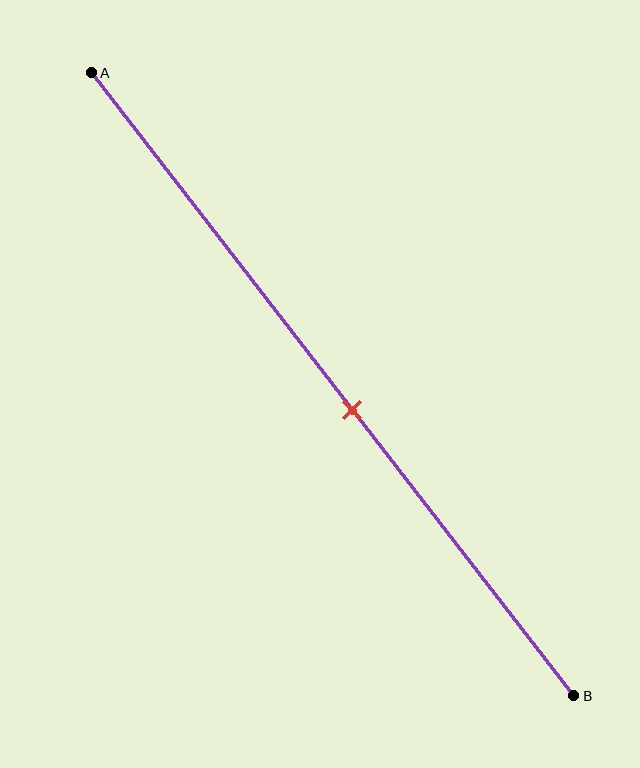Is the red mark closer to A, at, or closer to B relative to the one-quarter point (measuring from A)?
The red mark is closer to point B than the one-quarter point of segment AB.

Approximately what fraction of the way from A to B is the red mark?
The red mark is approximately 55% of the way from A to B.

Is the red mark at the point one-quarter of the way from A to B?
No, the mark is at about 55% from A, not at the 25% one-quarter point.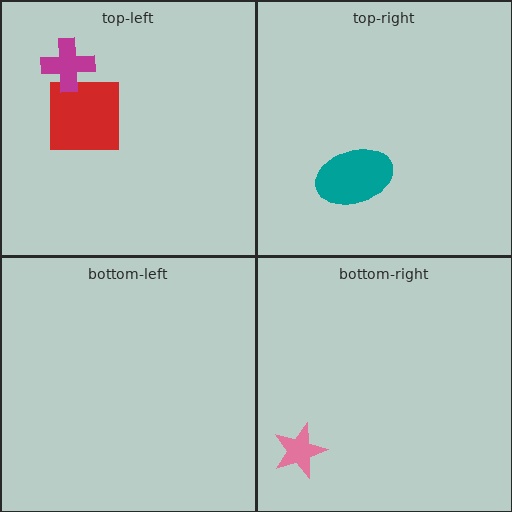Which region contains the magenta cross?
The top-left region.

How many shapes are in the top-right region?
1.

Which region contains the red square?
The top-left region.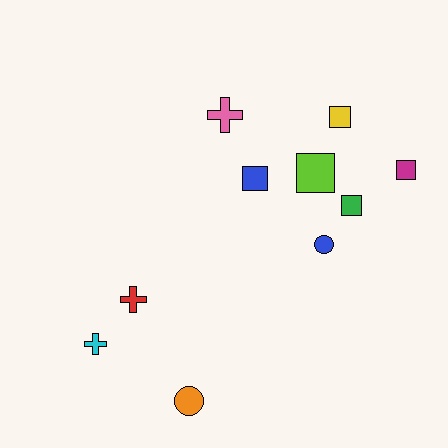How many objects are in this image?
There are 10 objects.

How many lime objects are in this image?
There is 1 lime object.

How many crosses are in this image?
There are 3 crosses.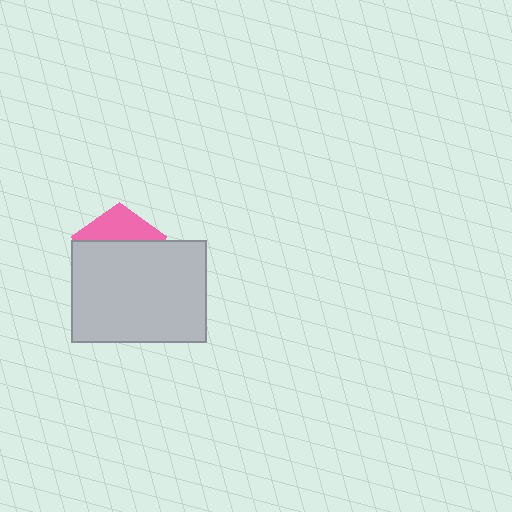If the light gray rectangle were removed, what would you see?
You would see the complete pink pentagon.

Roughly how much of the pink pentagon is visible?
A small part of it is visible (roughly 32%).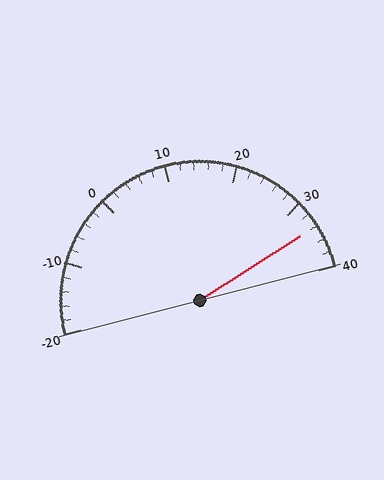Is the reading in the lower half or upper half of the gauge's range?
The reading is in the upper half of the range (-20 to 40).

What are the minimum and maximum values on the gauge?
The gauge ranges from -20 to 40.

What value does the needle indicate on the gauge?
The needle indicates approximately 34.